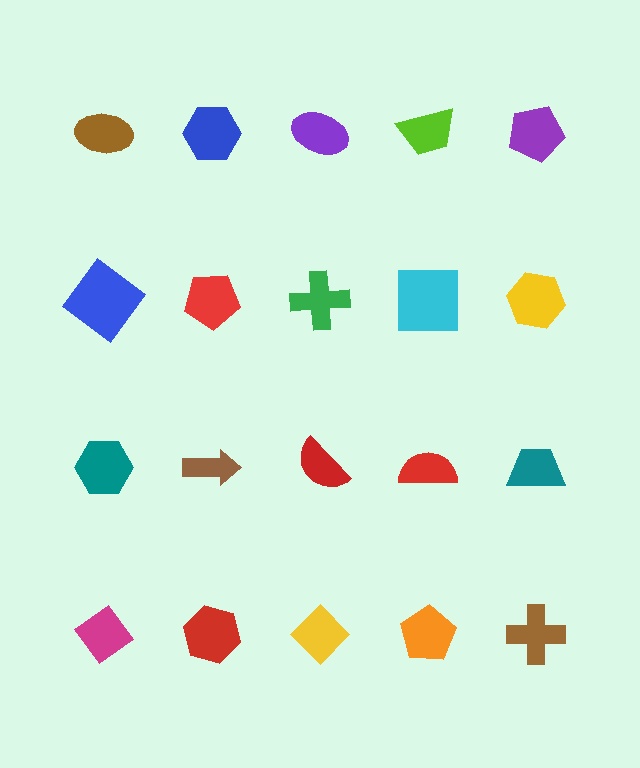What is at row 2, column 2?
A red pentagon.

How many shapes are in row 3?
5 shapes.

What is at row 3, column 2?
A brown arrow.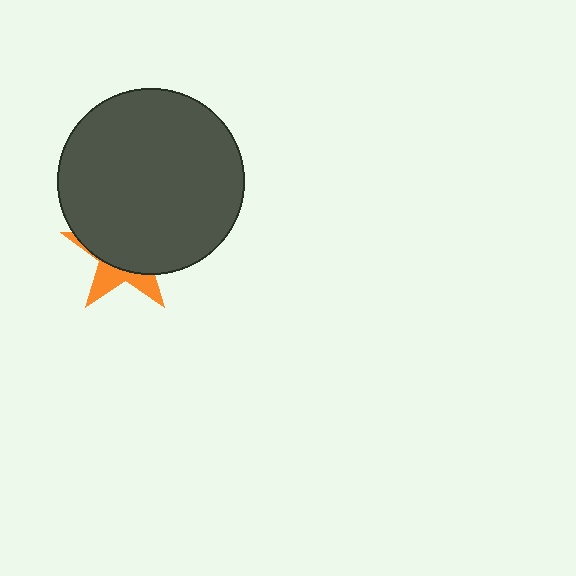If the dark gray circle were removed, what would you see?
You would see the complete orange star.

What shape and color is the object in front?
The object in front is a dark gray circle.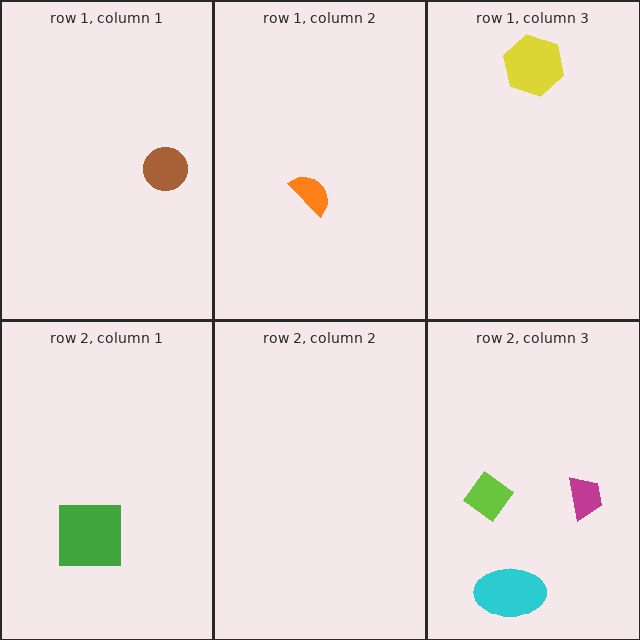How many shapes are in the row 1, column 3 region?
1.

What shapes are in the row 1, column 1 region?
The brown circle.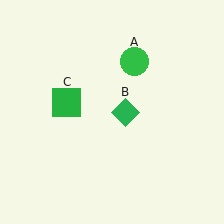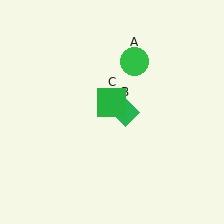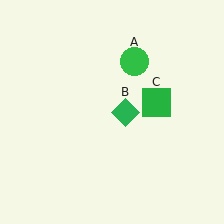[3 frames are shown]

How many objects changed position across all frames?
1 object changed position: green square (object C).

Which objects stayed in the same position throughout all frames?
Green circle (object A) and green diamond (object B) remained stationary.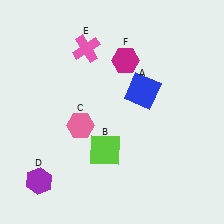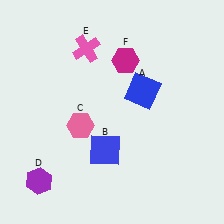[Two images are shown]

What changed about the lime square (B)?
In Image 1, B is lime. In Image 2, it changed to blue.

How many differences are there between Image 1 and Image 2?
There is 1 difference between the two images.